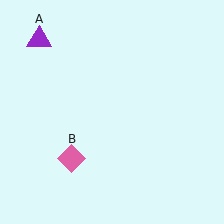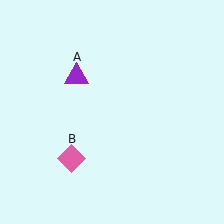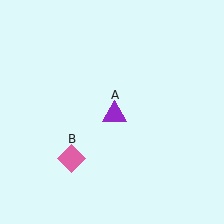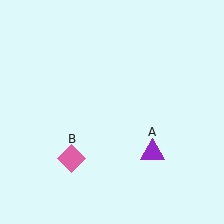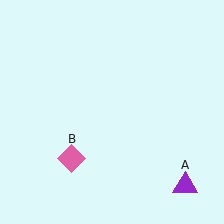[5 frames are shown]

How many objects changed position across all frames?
1 object changed position: purple triangle (object A).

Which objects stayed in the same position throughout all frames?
Pink diamond (object B) remained stationary.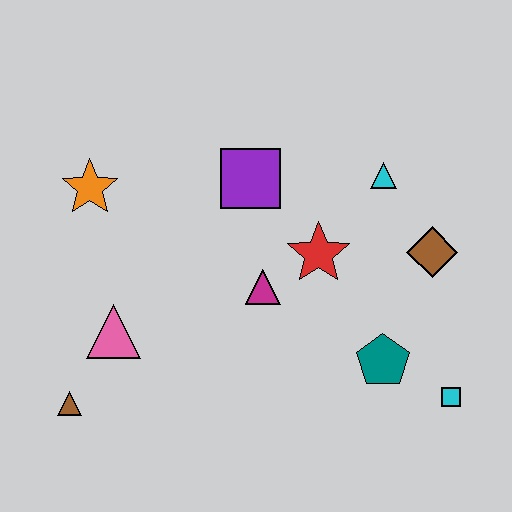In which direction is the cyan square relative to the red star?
The cyan square is below the red star.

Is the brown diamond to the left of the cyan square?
Yes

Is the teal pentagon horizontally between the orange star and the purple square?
No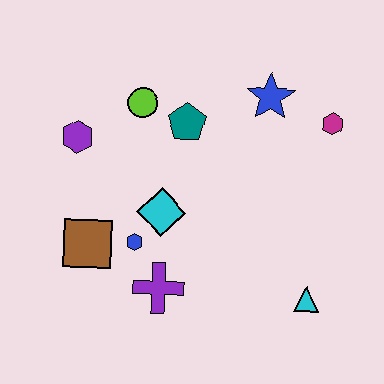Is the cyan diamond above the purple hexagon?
No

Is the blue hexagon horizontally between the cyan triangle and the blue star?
No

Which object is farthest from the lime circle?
The cyan triangle is farthest from the lime circle.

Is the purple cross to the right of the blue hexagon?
Yes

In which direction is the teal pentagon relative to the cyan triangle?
The teal pentagon is above the cyan triangle.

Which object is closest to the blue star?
The magenta hexagon is closest to the blue star.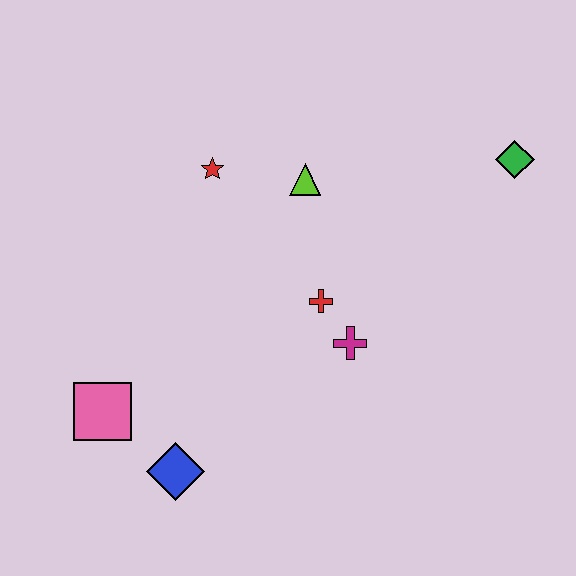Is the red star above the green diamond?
No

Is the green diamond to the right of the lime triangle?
Yes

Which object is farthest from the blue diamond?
The green diamond is farthest from the blue diamond.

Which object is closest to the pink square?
The blue diamond is closest to the pink square.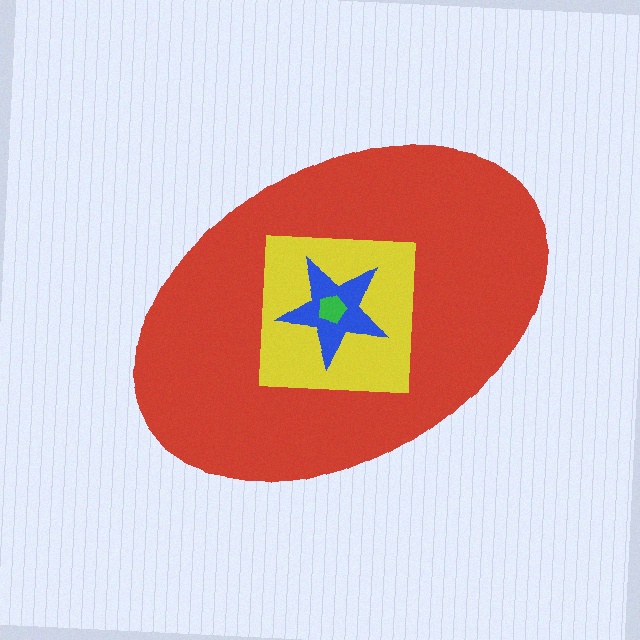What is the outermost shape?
The red ellipse.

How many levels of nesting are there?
4.